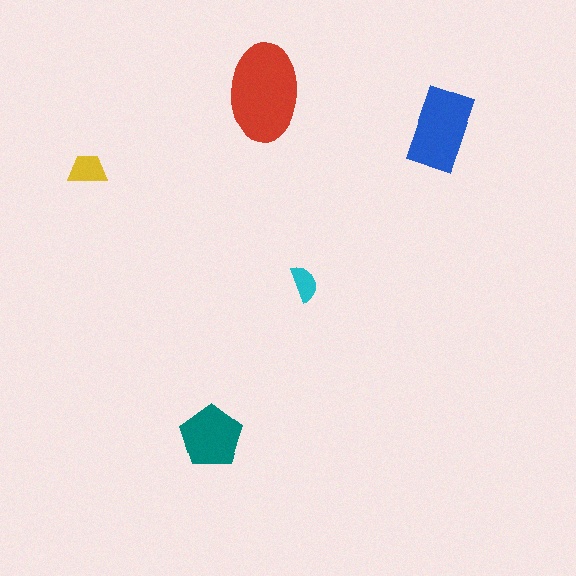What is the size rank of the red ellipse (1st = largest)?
1st.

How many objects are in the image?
There are 5 objects in the image.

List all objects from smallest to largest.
The cyan semicircle, the yellow trapezoid, the teal pentagon, the blue rectangle, the red ellipse.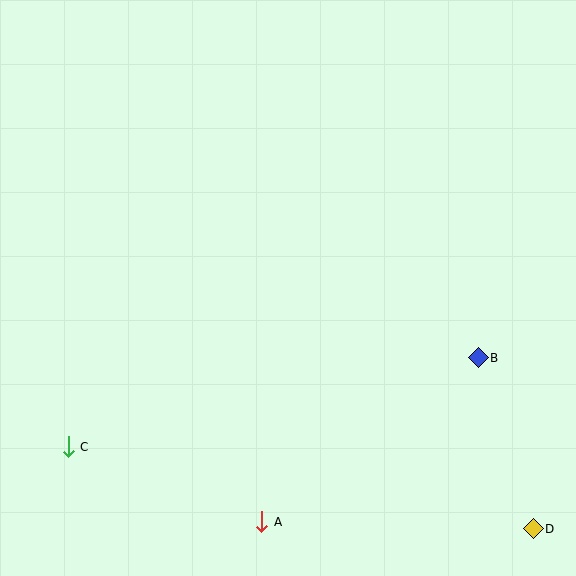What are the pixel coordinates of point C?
Point C is at (68, 447).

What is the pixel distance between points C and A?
The distance between C and A is 208 pixels.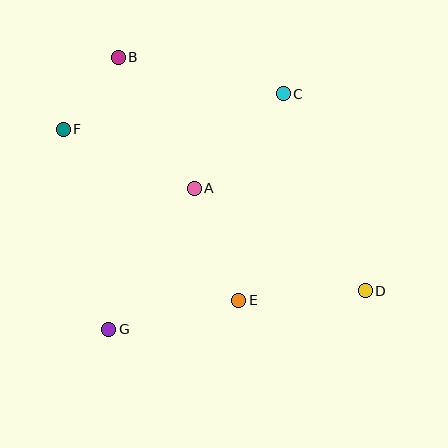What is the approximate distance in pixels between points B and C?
The distance between B and C is approximately 169 pixels.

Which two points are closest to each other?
Points B and F are closest to each other.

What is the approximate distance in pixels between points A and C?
The distance between A and C is approximately 130 pixels.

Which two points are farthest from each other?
Points D and F are farthest from each other.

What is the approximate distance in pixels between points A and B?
The distance between A and B is approximately 151 pixels.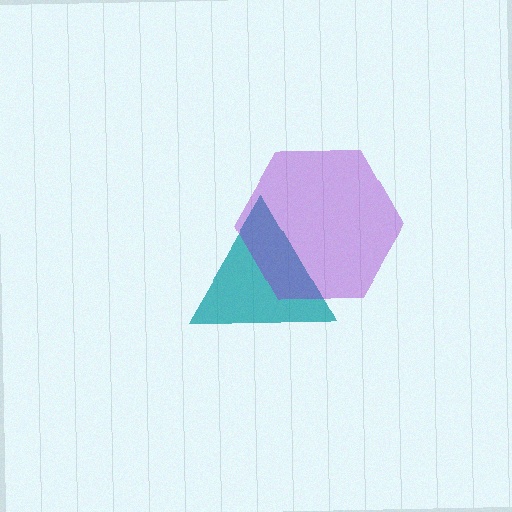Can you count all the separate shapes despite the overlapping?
Yes, there are 2 separate shapes.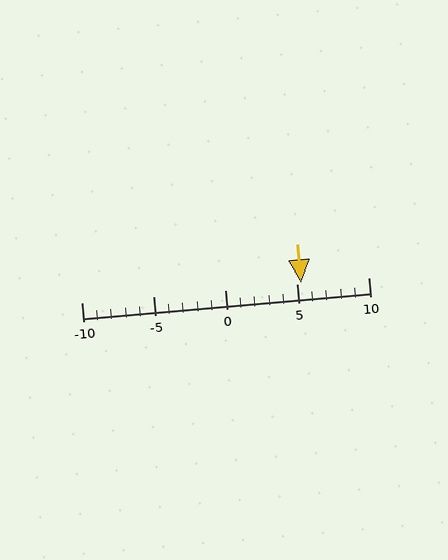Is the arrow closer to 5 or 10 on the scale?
The arrow is closer to 5.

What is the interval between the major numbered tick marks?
The major tick marks are spaced 5 units apart.